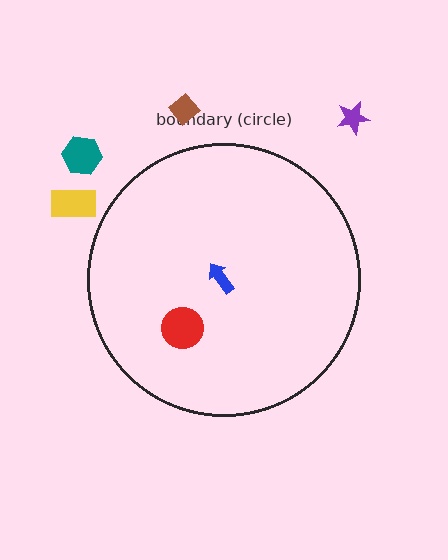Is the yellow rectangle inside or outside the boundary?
Outside.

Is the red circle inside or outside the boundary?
Inside.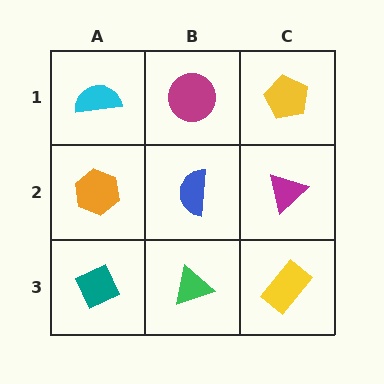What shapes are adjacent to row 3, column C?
A magenta triangle (row 2, column C), a green triangle (row 3, column B).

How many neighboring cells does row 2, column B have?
4.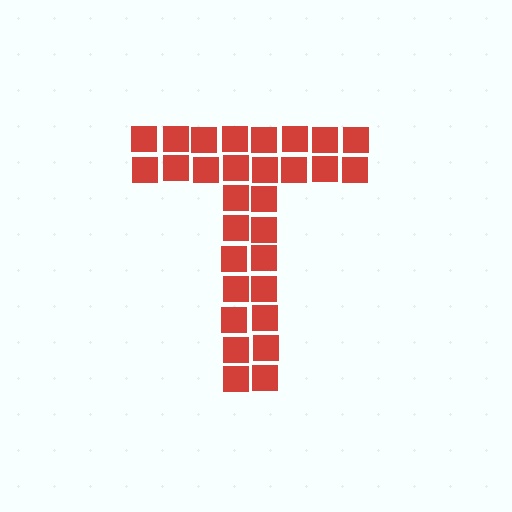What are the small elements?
The small elements are squares.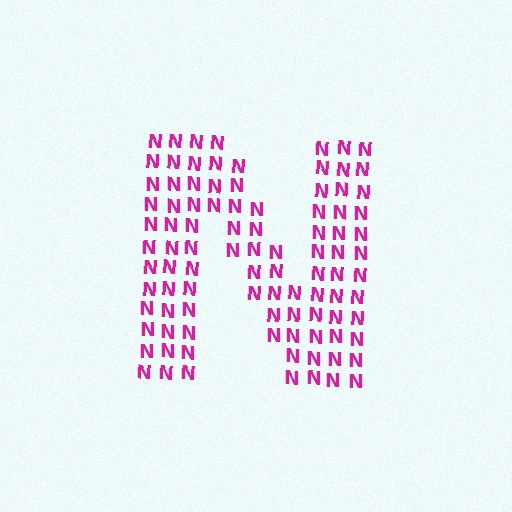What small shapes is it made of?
It is made of small letter N's.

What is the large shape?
The large shape is the letter N.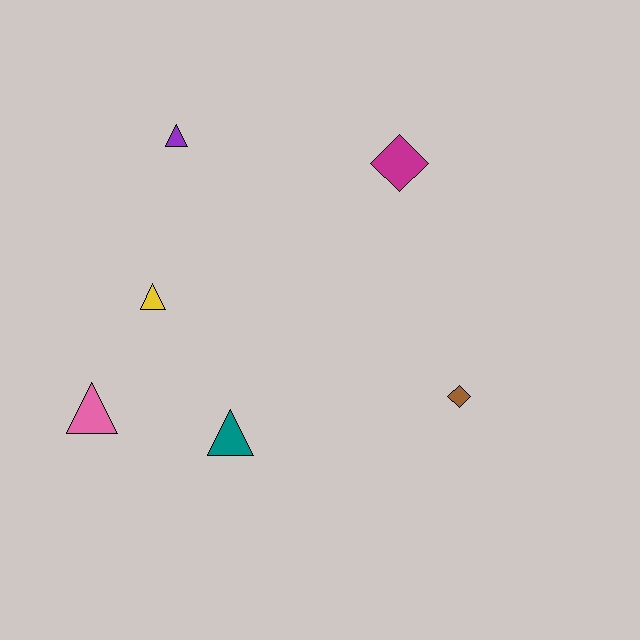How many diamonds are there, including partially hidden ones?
There are 2 diamonds.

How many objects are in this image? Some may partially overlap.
There are 6 objects.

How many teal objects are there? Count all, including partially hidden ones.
There is 1 teal object.